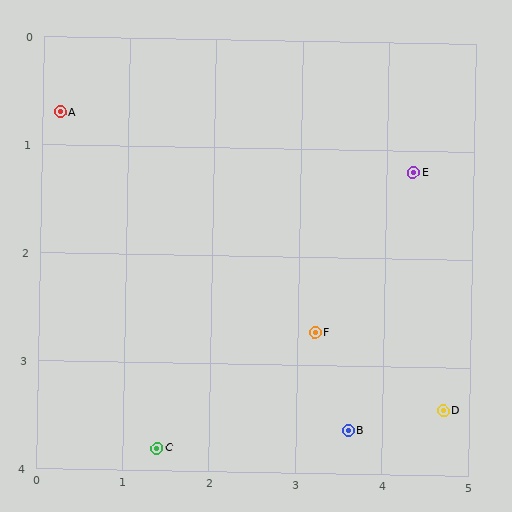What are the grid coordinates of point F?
Point F is at approximately (3.2, 2.7).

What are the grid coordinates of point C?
Point C is at approximately (1.4, 3.8).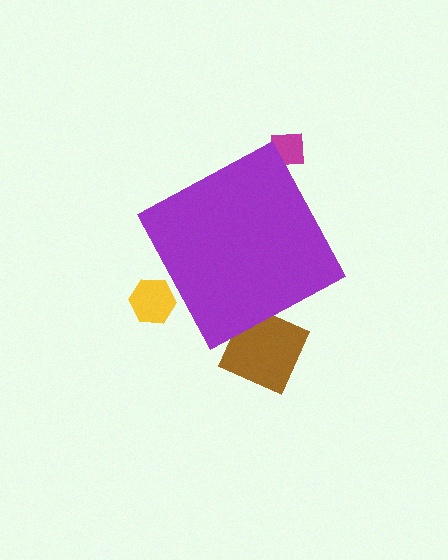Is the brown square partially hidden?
Yes, the brown square is partially hidden behind the purple diamond.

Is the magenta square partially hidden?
Yes, the magenta square is partially hidden behind the purple diamond.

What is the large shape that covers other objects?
A purple diamond.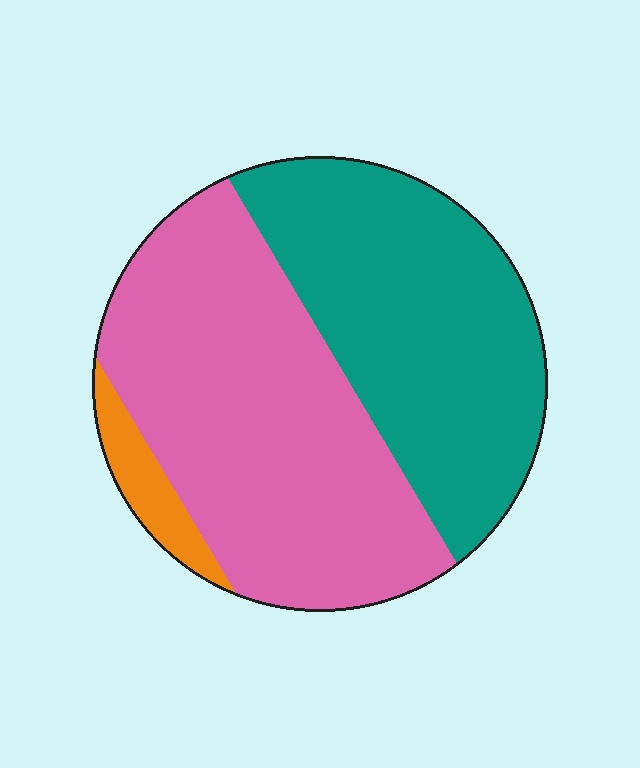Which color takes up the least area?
Orange, at roughly 5%.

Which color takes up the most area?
Pink, at roughly 50%.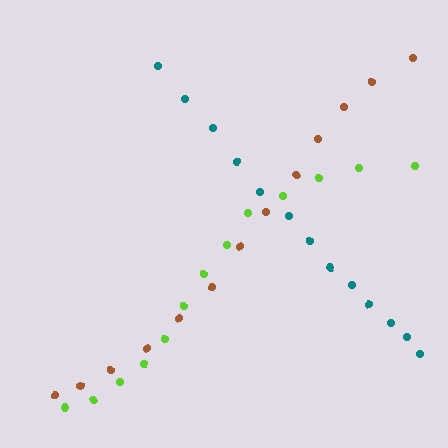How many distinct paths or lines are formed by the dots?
There are 3 distinct paths.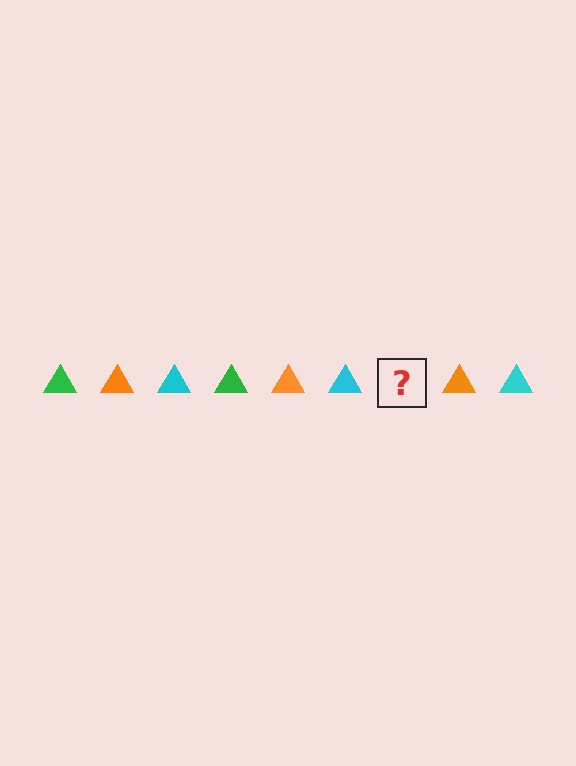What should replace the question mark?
The question mark should be replaced with a green triangle.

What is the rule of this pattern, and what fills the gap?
The rule is that the pattern cycles through green, orange, cyan triangles. The gap should be filled with a green triangle.